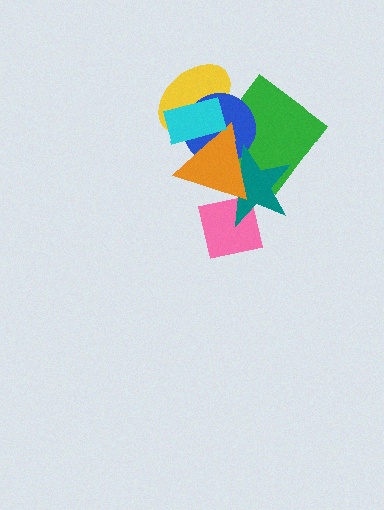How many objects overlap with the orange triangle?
6 objects overlap with the orange triangle.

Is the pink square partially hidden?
Yes, it is partially covered by another shape.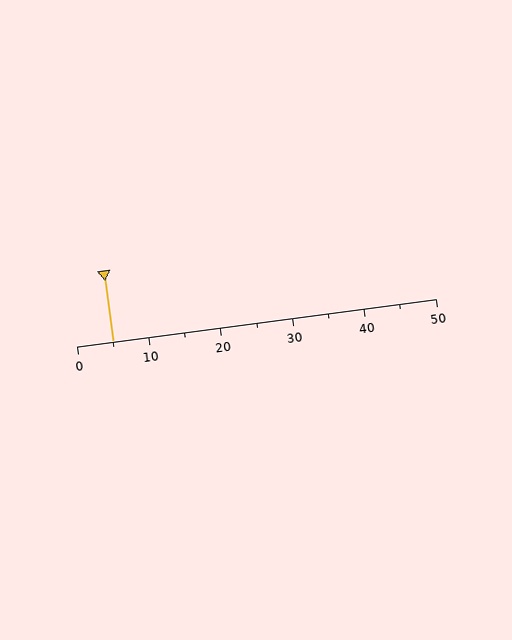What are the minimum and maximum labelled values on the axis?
The axis runs from 0 to 50.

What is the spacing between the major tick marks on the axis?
The major ticks are spaced 10 apart.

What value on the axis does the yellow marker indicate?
The marker indicates approximately 5.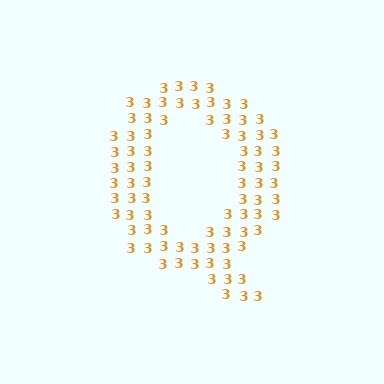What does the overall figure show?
The overall figure shows the letter Q.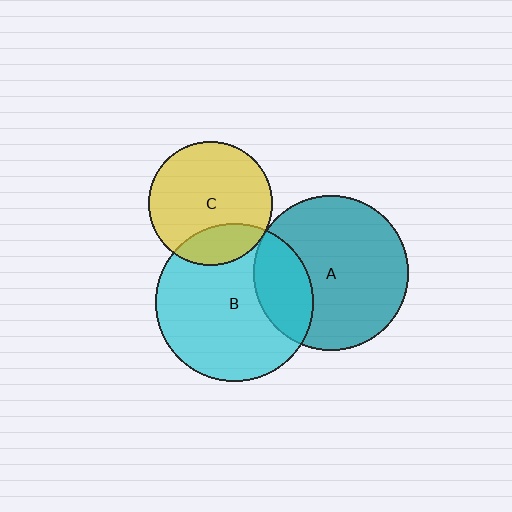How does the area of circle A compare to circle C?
Approximately 1.6 times.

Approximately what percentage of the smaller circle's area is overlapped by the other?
Approximately 20%.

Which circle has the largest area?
Circle B (cyan).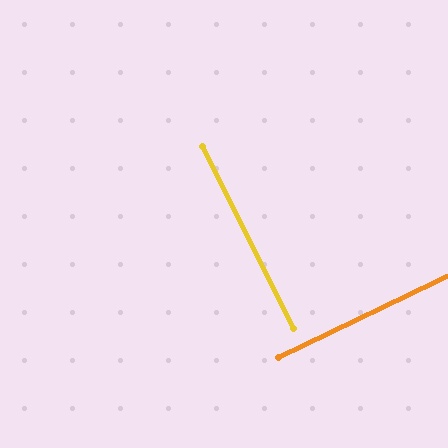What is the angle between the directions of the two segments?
Approximately 89 degrees.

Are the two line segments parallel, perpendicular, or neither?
Perpendicular — they meet at approximately 89°.